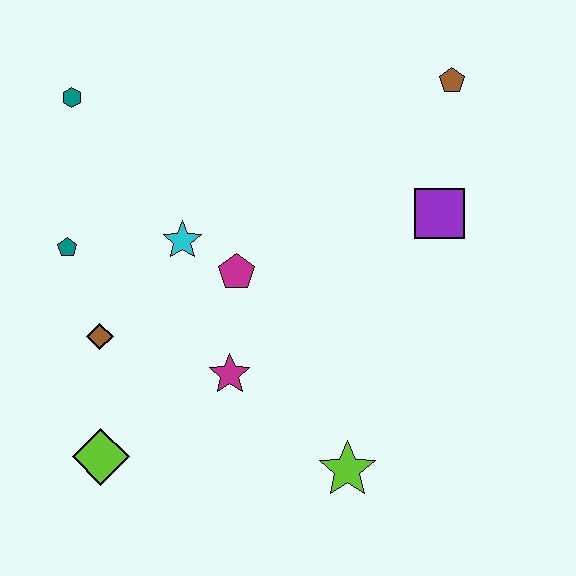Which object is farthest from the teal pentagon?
The brown pentagon is farthest from the teal pentagon.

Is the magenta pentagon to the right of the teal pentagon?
Yes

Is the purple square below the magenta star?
No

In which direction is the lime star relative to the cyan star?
The lime star is below the cyan star.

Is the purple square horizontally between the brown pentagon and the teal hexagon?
Yes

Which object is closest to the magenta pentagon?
The cyan star is closest to the magenta pentagon.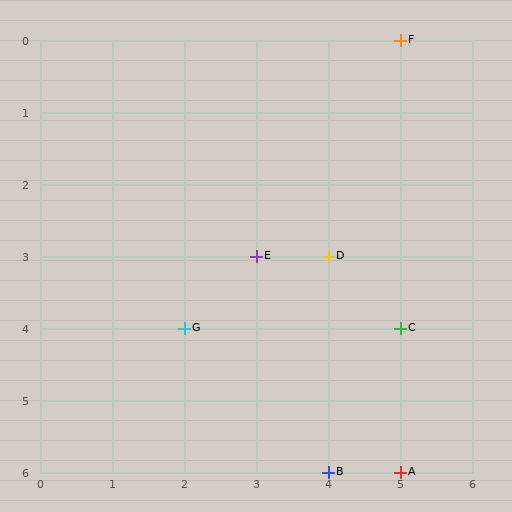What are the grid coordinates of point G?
Point G is at grid coordinates (2, 4).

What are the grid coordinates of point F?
Point F is at grid coordinates (5, 0).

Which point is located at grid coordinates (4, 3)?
Point D is at (4, 3).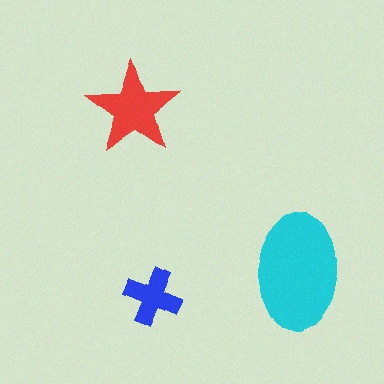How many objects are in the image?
There are 3 objects in the image.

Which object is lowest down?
The blue cross is bottommost.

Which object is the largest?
The cyan ellipse.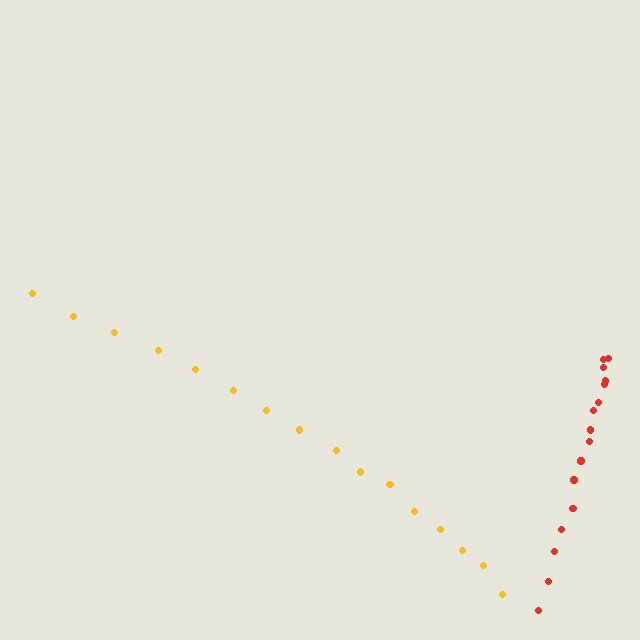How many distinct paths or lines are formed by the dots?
There are 2 distinct paths.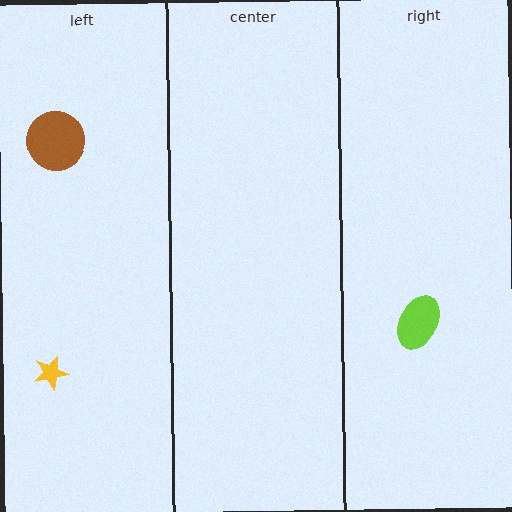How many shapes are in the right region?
1.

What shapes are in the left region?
The brown circle, the yellow star.